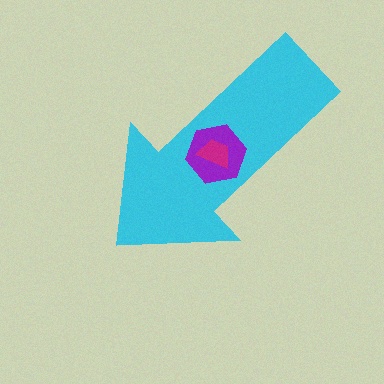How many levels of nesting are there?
3.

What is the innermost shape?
The magenta trapezoid.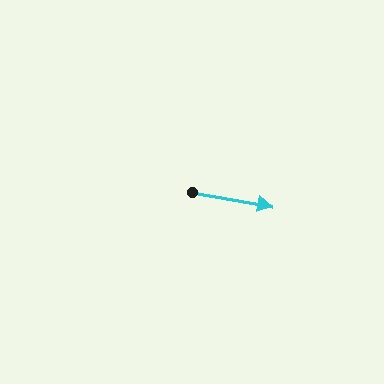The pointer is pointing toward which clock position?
Roughly 3 o'clock.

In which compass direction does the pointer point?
East.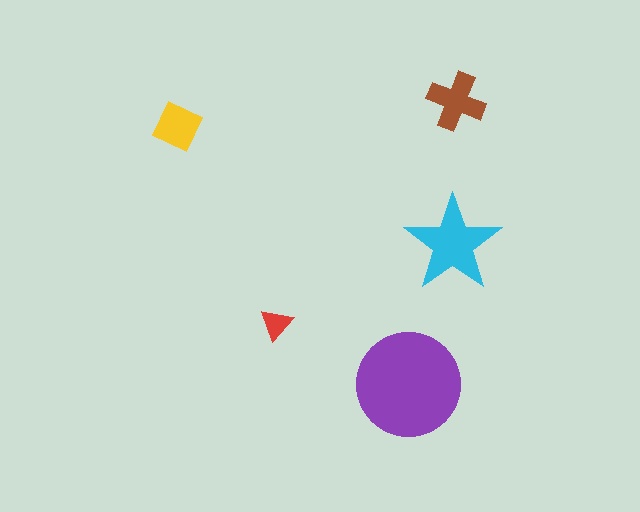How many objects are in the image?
There are 5 objects in the image.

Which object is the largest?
The purple circle.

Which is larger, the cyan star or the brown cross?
The cyan star.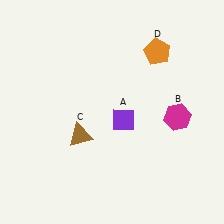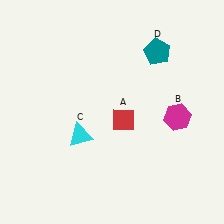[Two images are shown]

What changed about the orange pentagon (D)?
In Image 1, D is orange. In Image 2, it changed to teal.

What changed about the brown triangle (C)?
In Image 1, C is brown. In Image 2, it changed to cyan.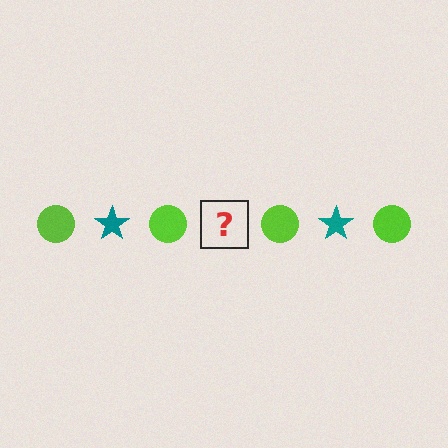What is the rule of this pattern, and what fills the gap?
The rule is that the pattern alternates between lime circle and teal star. The gap should be filled with a teal star.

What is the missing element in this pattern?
The missing element is a teal star.